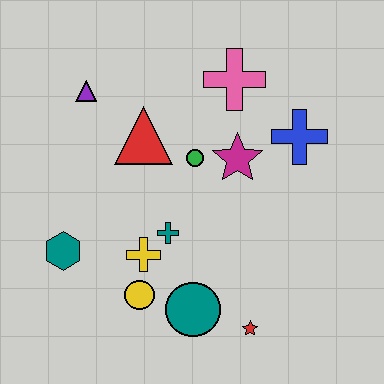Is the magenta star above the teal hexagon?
Yes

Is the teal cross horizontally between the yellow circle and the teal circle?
Yes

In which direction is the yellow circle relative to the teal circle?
The yellow circle is to the left of the teal circle.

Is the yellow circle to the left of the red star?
Yes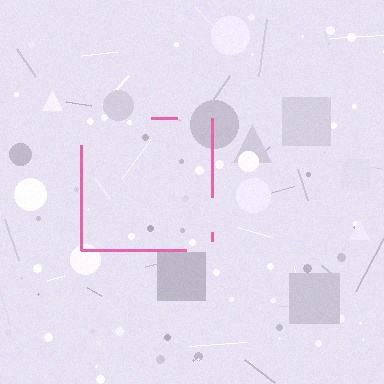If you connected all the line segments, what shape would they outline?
They would outline a square.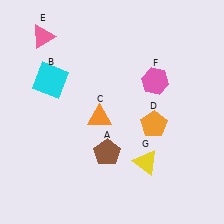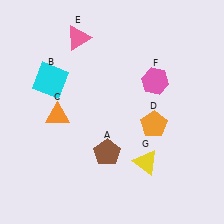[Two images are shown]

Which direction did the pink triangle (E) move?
The pink triangle (E) moved right.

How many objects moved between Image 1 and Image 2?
2 objects moved between the two images.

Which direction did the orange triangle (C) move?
The orange triangle (C) moved left.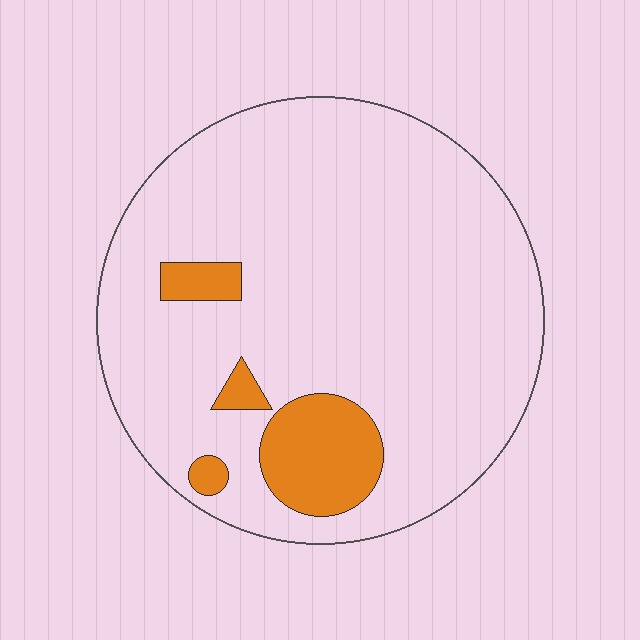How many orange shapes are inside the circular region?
4.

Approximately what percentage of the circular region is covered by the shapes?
Approximately 10%.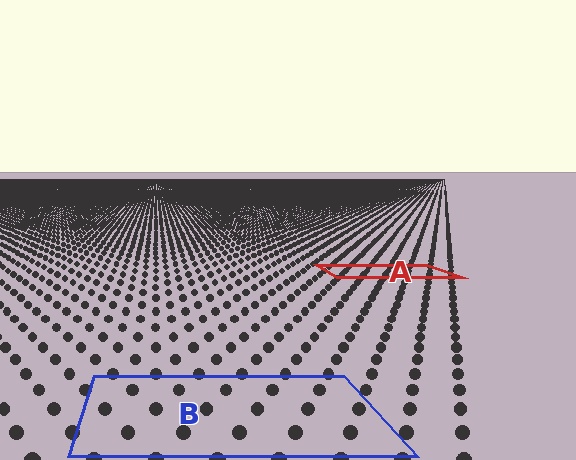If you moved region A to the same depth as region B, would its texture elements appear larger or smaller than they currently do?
They would appear larger. At a closer depth, the same texture elements are projected at a bigger on-screen size.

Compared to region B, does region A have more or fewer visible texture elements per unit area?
Region A has more texture elements per unit area — they are packed more densely because it is farther away.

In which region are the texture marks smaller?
The texture marks are smaller in region A, because it is farther away.